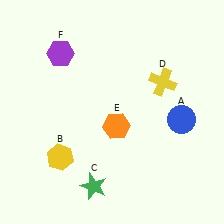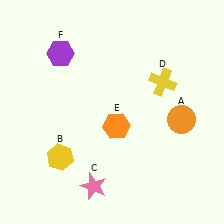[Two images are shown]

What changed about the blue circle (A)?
In Image 1, A is blue. In Image 2, it changed to orange.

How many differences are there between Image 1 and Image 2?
There are 2 differences between the two images.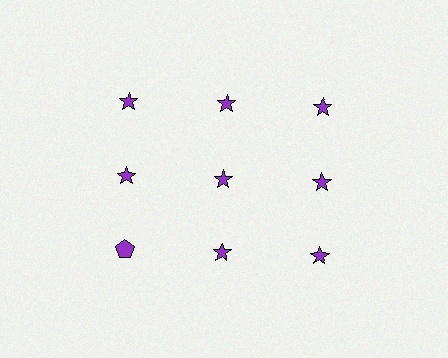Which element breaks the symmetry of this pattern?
The purple pentagon in the third row, leftmost column breaks the symmetry. All other shapes are purple stars.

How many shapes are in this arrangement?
There are 9 shapes arranged in a grid pattern.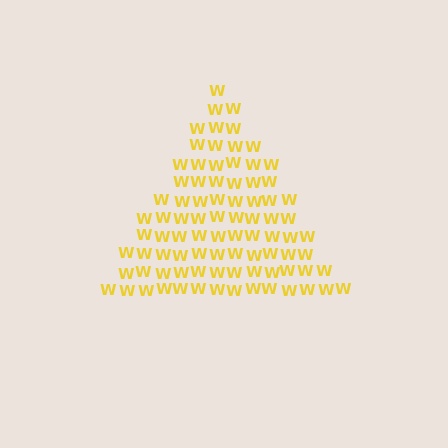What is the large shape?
The large shape is a triangle.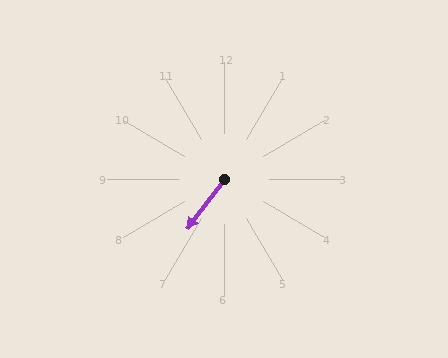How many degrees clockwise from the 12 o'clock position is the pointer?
Approximately 217 degrees.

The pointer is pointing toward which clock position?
Roughly 7 o'clock.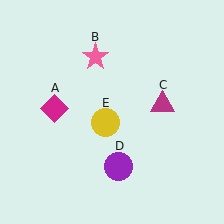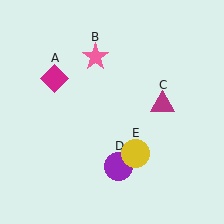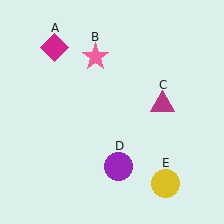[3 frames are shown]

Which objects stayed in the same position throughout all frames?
Pink star (object B) and magenta triangle (object C) and purple circle (object D) remained stationary.